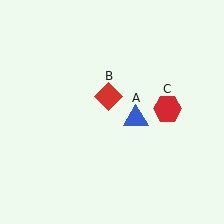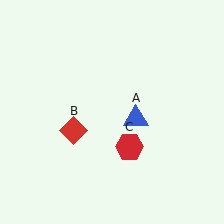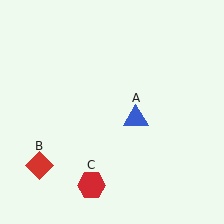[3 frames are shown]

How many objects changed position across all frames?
2 objects changed position: red diamond (object B), red hexagon (object C).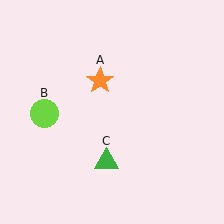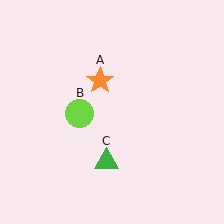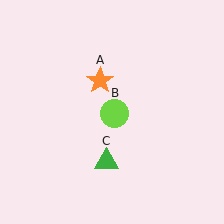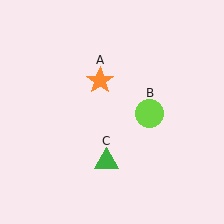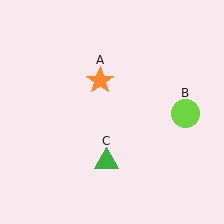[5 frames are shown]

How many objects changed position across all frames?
1 object changed position: lime circle (object B).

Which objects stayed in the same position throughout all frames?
Orange star (object A) and green triangle (object C) remained stationary.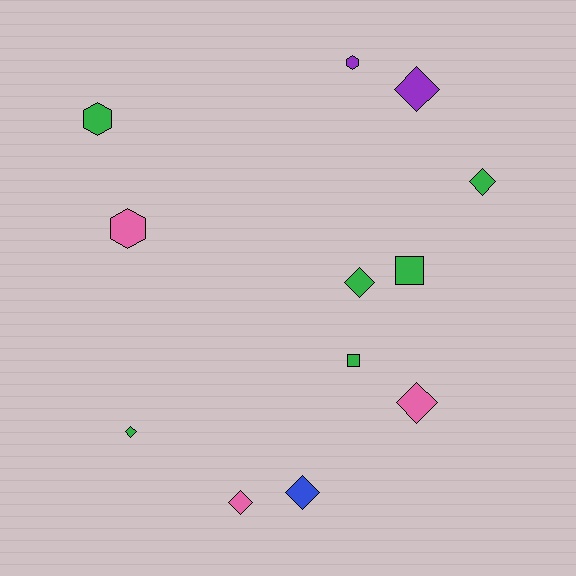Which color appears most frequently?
Green, with 6 objects.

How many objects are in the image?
There are 12 objects.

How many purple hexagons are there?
There is 1 purple hexagon.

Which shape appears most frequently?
Diamond, with 7 objects.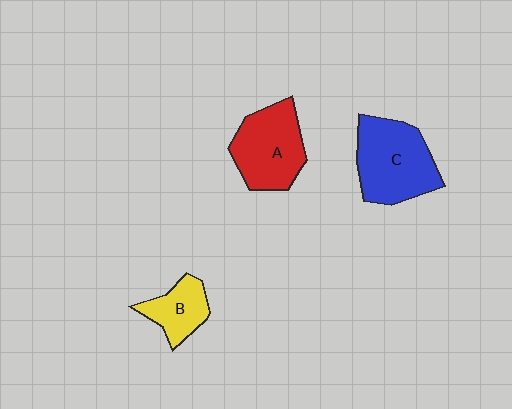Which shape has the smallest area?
Shape B (yellow).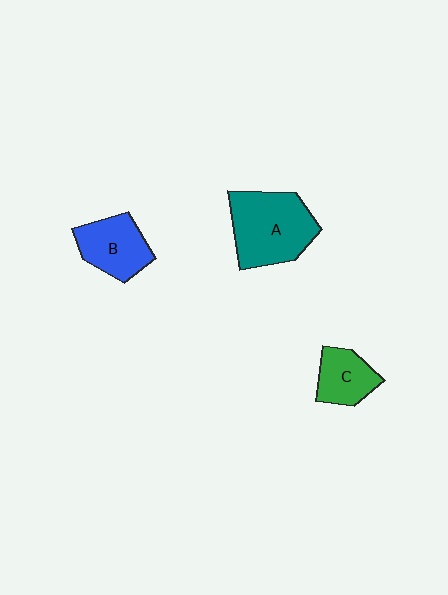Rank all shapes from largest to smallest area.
From largest to smallest: A (teal), B (blue), C (green).